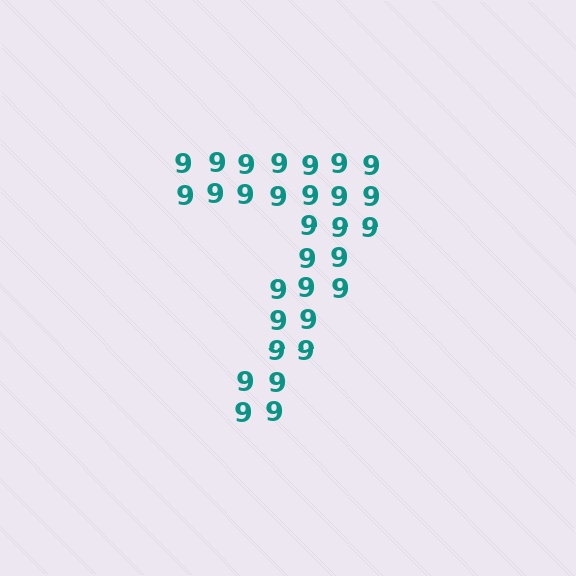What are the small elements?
The small elements are digit 9's.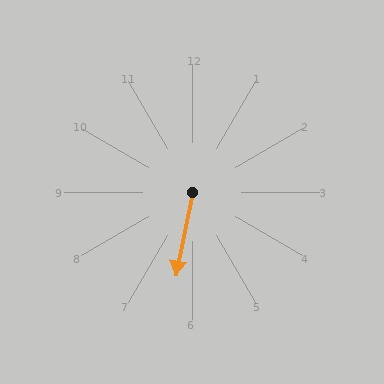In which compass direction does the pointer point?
South.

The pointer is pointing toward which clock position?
Roughly 6 o'clock.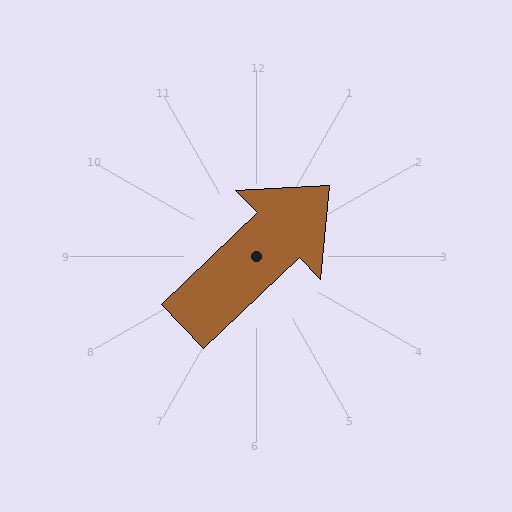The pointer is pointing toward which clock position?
Roughly 2 o'clock.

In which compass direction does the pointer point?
Northeast.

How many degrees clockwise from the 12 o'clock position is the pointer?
Approximately 46 degrees.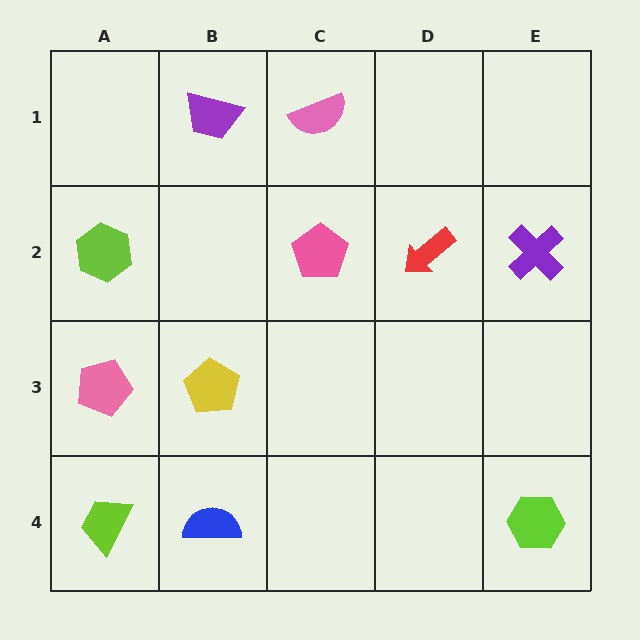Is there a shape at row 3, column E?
No, that cell is empty.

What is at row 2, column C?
A pink pentagon.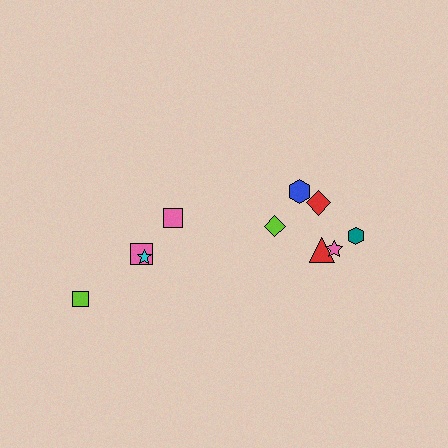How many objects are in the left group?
There are 4 objects.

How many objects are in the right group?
There are 6 objects.